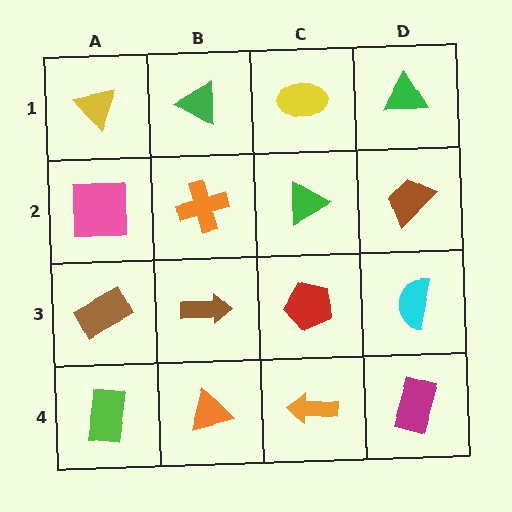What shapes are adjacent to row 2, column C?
A yellow ellipse (row 1, column C), a red pentagon (row 3, column C), an orange cross (row 2, column B), a brown trapezoid (row 2, column D).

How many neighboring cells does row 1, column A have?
2.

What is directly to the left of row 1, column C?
A green triangle.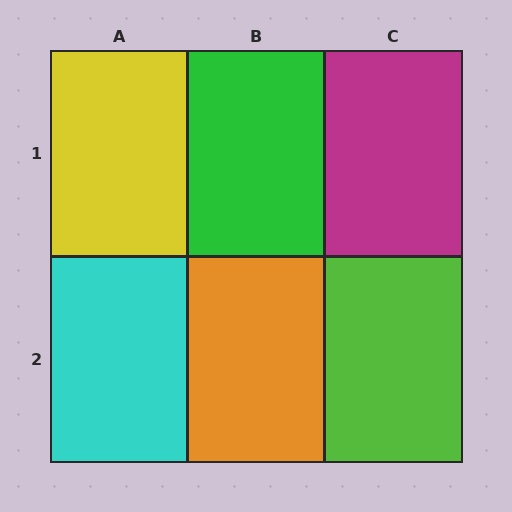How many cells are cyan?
1 cell is cyan.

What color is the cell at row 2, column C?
Lime.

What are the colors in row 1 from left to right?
Yellow, green, magenta.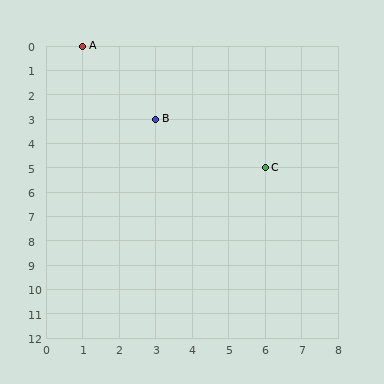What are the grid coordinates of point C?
Point C is at grid coordinates (6, 5).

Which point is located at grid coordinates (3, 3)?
Point B is at (3, 3).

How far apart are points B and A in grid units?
Points B and A are 2 columns and 3 rows apart (about 3.6 grid units diagonally).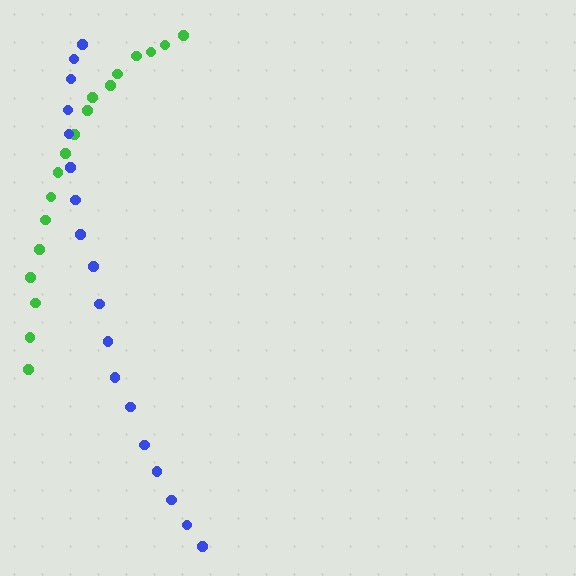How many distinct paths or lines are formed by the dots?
There are 2 distinct paths.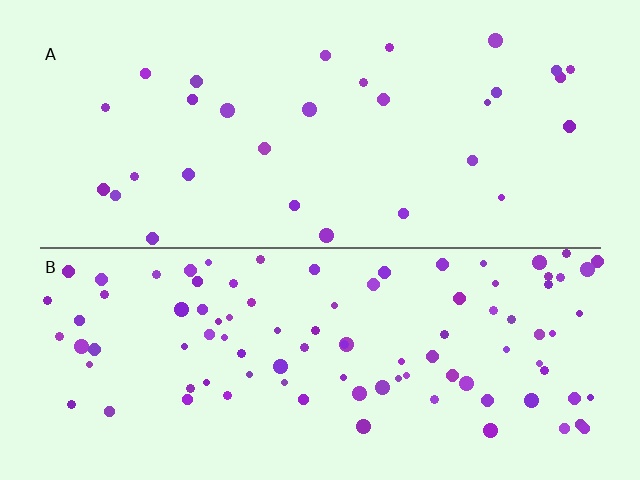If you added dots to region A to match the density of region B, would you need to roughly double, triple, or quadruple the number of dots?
Approximately triple.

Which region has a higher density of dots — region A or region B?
B (the bottom).